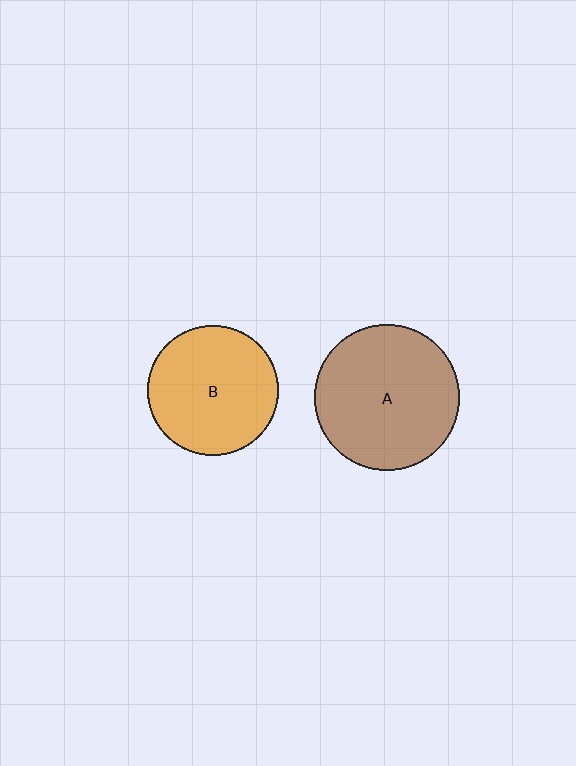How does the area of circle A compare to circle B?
Approximately 1.2 times.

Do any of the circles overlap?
No, none of the circles overlap.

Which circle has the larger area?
Circle A (brown).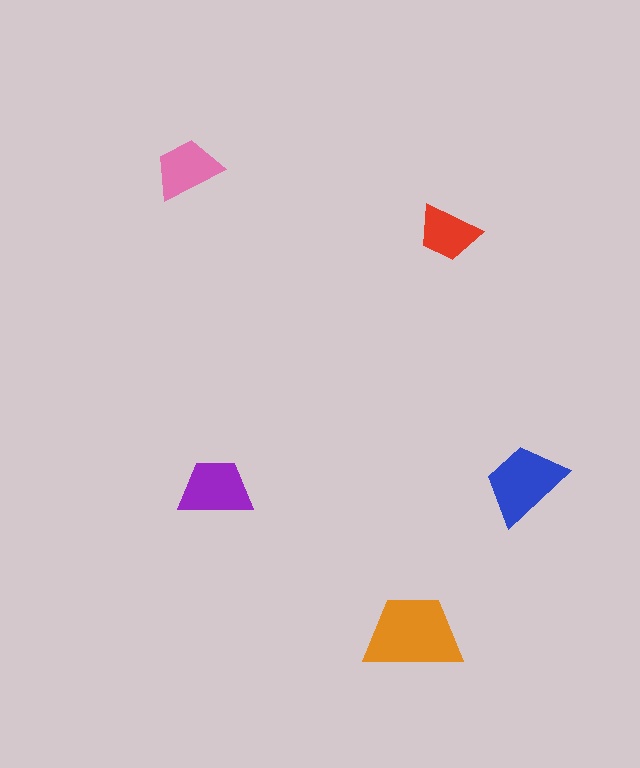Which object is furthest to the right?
The blue trapezoid is rightmost.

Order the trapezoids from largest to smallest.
the orange one, the blue one, the purple one, the pink one, the red one.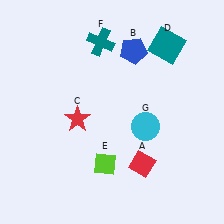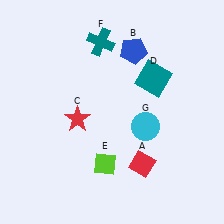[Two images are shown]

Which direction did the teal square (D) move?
The teal square (D) moved down.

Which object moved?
The teal square (D) moved down.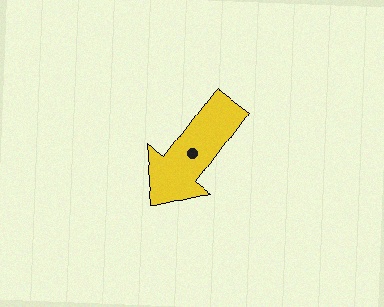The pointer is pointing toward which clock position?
Roughly 7 o'clock.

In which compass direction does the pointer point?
Southwest.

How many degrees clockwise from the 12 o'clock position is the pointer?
Approximately 216 degrees.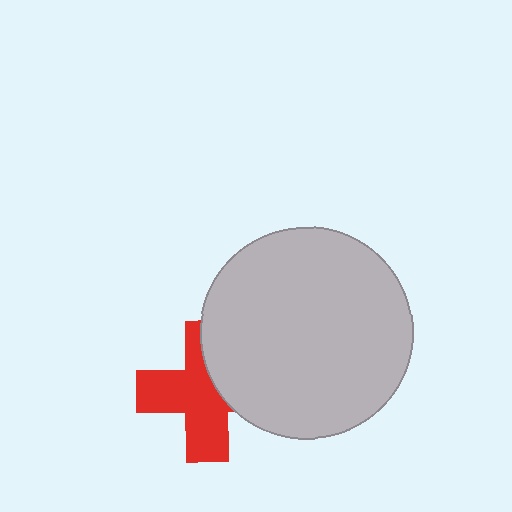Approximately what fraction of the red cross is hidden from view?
Roughly 38% of the red cross is hidden behind the light gray circle.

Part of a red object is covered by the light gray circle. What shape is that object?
It is a cross.